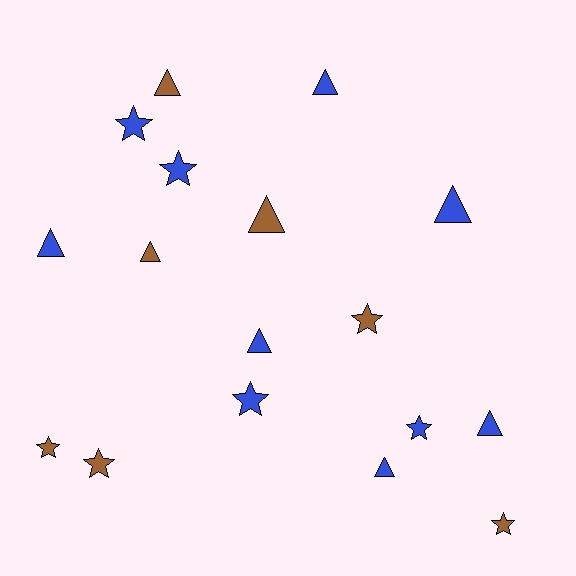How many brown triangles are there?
There are 3 brown triangles.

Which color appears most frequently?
Blue, with 10 objects.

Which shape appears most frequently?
Triangle, with 9 objects.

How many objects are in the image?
There are 17 objects.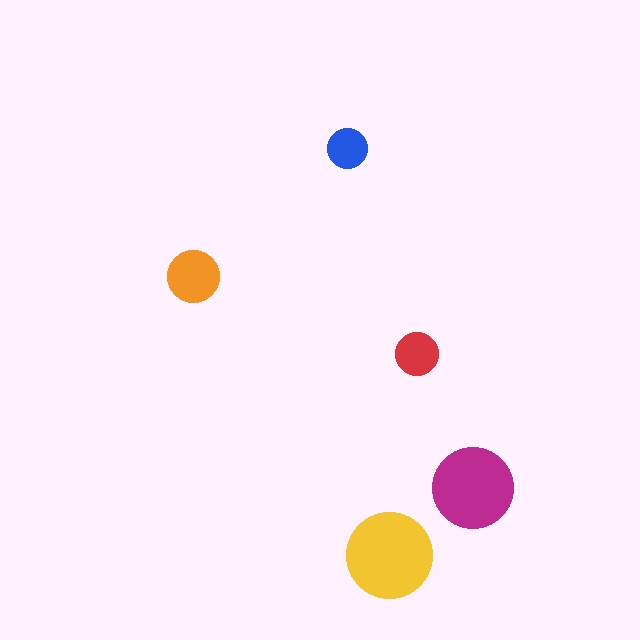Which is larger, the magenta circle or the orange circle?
The magenta one.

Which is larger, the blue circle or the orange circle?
The orange one.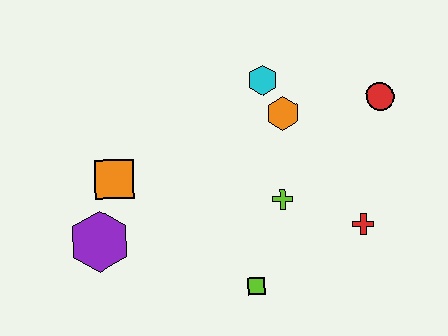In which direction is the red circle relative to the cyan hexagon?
The red circle is to the right of the cyan hexagon.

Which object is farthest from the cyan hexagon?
The purple hexagon is farthest from the cyan hexagon.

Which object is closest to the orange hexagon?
The cyan hexagon is closest to the orange hexagon.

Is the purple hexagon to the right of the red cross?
No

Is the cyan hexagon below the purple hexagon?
No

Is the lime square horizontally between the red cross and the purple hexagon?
Yes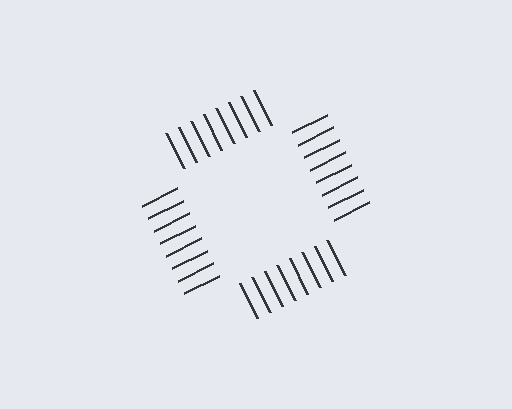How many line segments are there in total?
32 — 8 along each of the 4 edges.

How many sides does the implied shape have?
4 sides — the line-ends trace a square.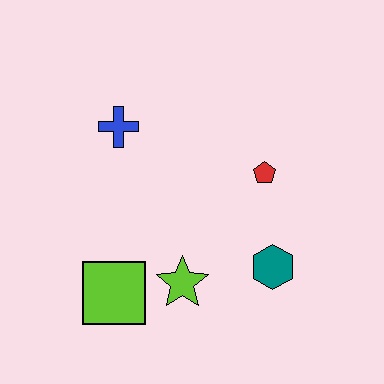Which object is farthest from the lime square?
The red pentagon is farthest from the lime square.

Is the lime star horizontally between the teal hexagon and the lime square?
Yes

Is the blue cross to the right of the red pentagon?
No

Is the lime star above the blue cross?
No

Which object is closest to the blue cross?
The red pentagon is closest to the blue cross.